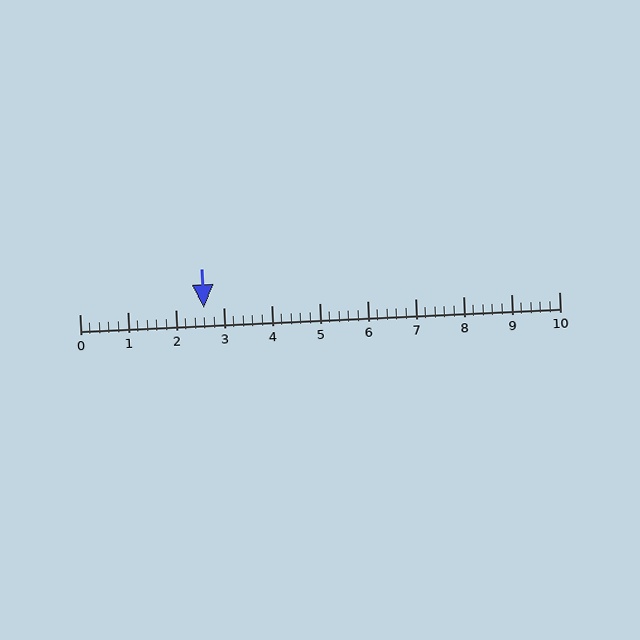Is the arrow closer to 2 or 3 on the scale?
The arrow is closer to 3.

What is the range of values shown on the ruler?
The ruler shows values from 0 to 10.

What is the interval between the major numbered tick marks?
The major tick marks are spaced 1 units apart.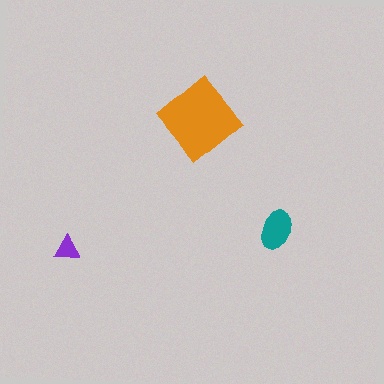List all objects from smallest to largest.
The purple triangle, the teal ellipse, the orange diamond.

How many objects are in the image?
There are 3 objects in the image.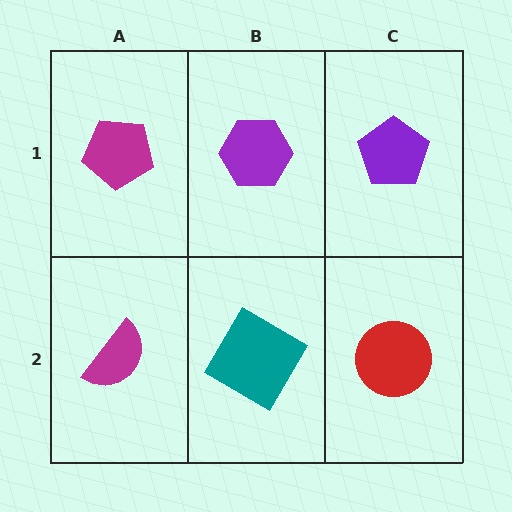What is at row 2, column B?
A teal diamond.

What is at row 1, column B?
A purple hexagon.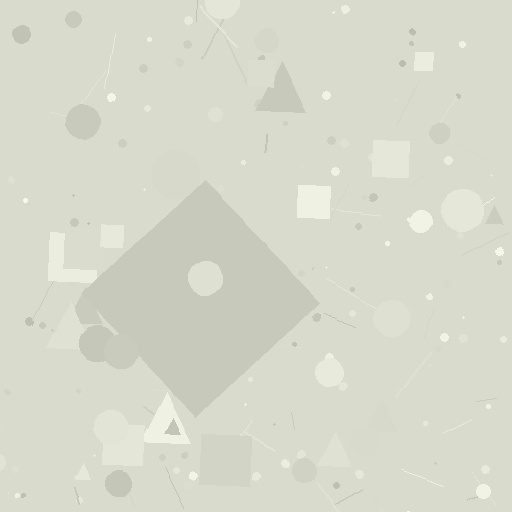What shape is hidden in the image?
A diamond is hidden in the image.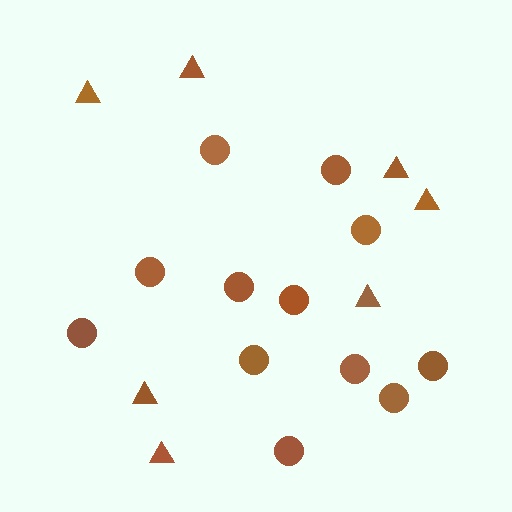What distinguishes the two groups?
There are 2 groups: one group of circles (12) and one group of triangles (7).